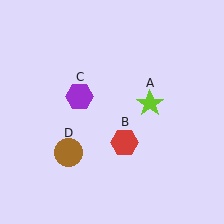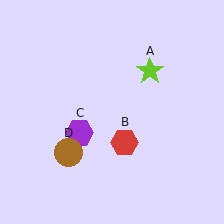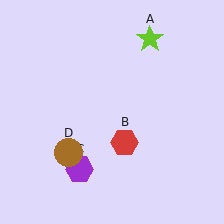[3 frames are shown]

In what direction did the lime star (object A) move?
The lime star (object A) moved up.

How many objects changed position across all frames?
2 objects changed position: lime star (object A), purple hexagon (object C).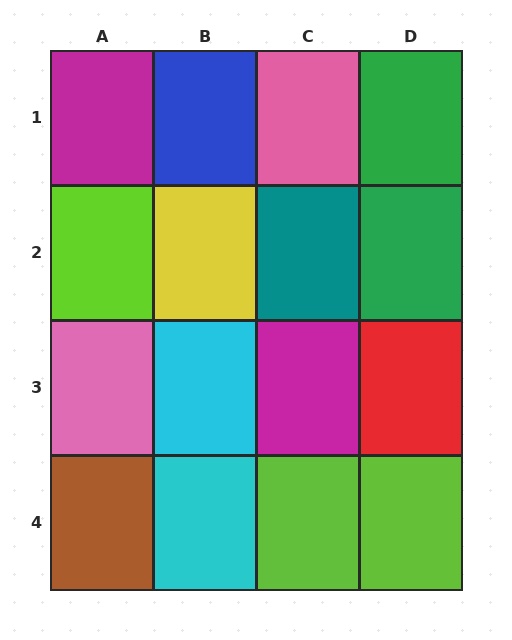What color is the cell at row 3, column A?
Pink.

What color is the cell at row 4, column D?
Lime.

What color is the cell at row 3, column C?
Magenta.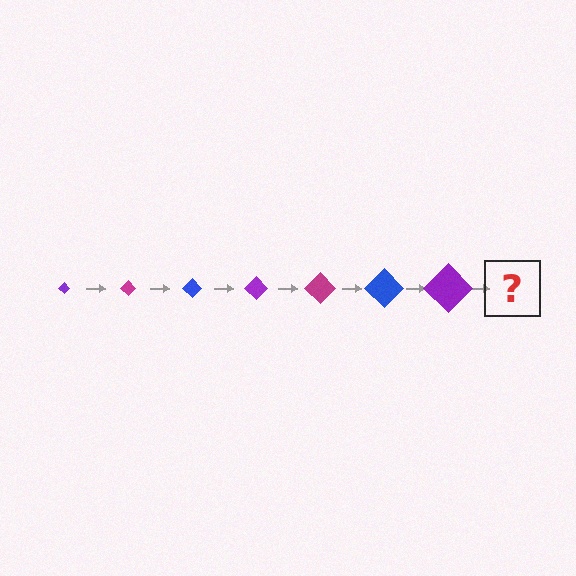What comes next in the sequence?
The next element should be a magenta diamond, larger than the previous one.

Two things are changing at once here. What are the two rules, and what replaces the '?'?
The two rules are that the diamond grows larger each step and the color cycles through purple, magenta, and blue. The '?' should be a magenta diamond, larger than the previous one.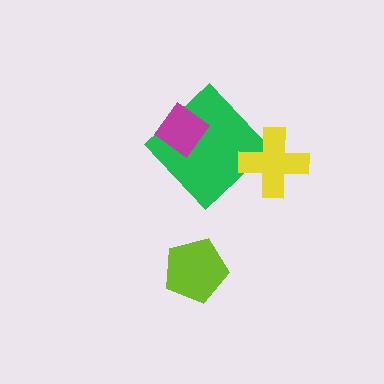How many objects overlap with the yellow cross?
1 object overlaps with the yellow cross.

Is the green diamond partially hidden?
Yes, it is partially covered by another shape.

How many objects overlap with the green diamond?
2 objects overlap with the green diamond.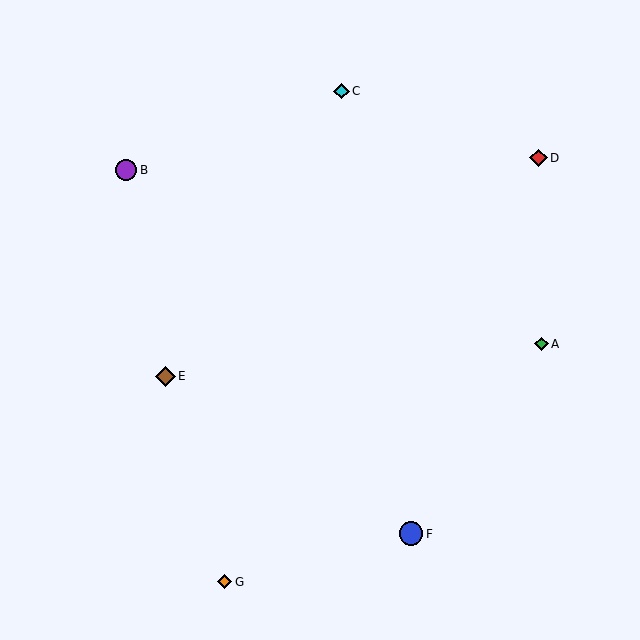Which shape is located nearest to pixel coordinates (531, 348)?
The green diamond (labeled A) at (542, 344) is nearest to that location.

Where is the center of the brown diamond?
The center of the brown diamond is at (166, 376).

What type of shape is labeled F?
Shape F is a blue circle.